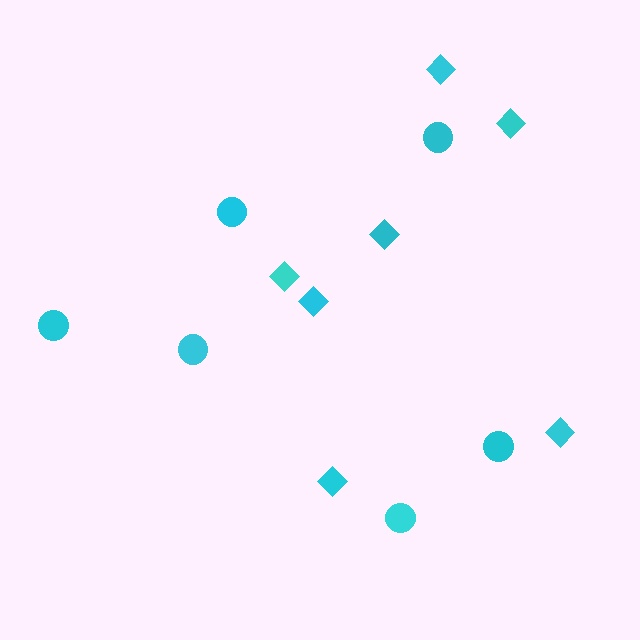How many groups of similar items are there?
There are 2 groups: one group of diamonds (7) and one group of circles (6).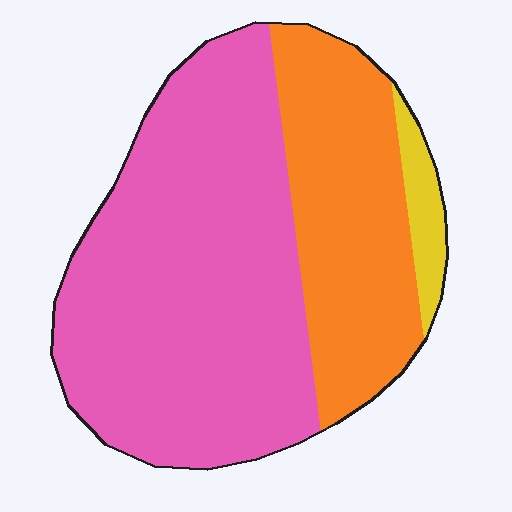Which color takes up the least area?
Yellow, at roughly 5%.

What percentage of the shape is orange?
Orange covers roughly 30% of the shape.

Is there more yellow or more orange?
Orange.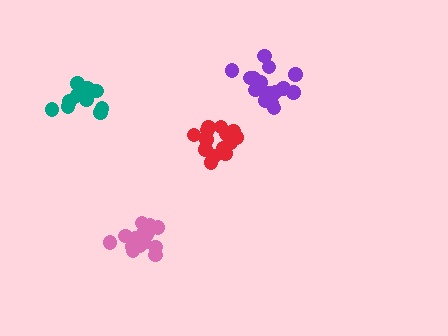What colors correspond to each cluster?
The clusters are colored: red, pink, teal, purple.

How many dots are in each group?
Group 1: 15 dots, Group 2: 18 dots, Group 3: 13 dots, Group 4: 16 dots (62 total).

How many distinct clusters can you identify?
There are 4 distinct clusters.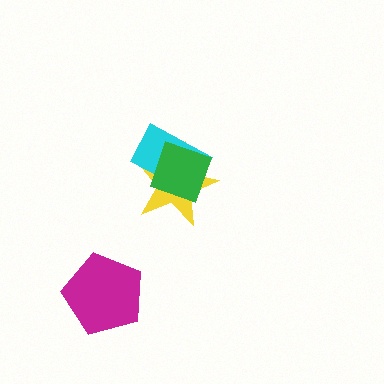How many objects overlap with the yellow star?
2 objects overlap with the yellow star.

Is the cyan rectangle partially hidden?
Yes, it is partially covered by another shape.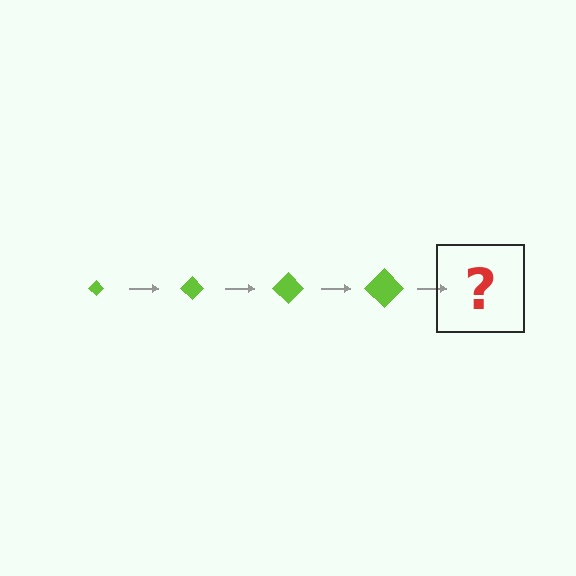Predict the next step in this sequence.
The next step is a lime diamond, larger than the previous one.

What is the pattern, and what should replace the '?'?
The pattern is that the diamond gets progressively larger each step. The '?' should be a lime diamond, larger than the previous one.